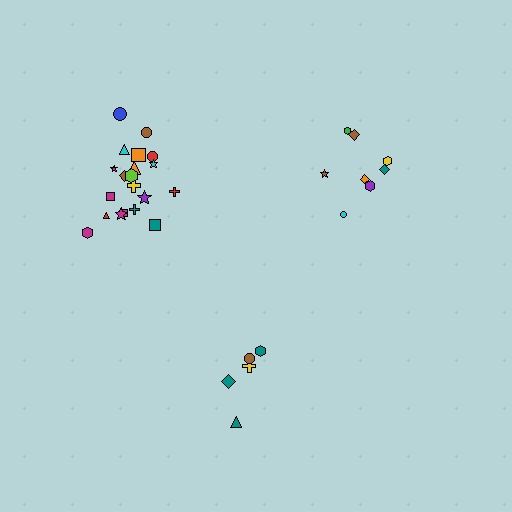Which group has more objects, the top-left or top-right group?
The top-left group.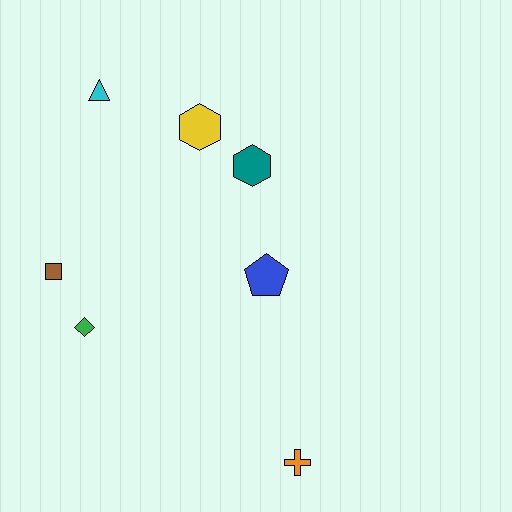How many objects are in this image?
There are 7 objects.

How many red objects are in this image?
There are no red objects.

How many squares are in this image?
There is 1 square.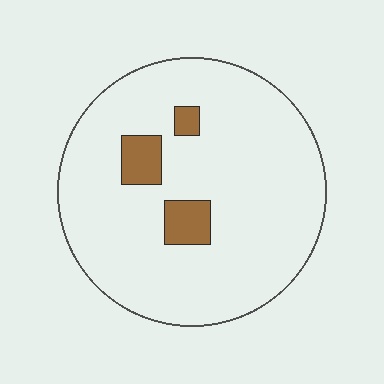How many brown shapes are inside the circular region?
3.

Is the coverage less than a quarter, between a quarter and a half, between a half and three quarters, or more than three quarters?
Less than a quarter.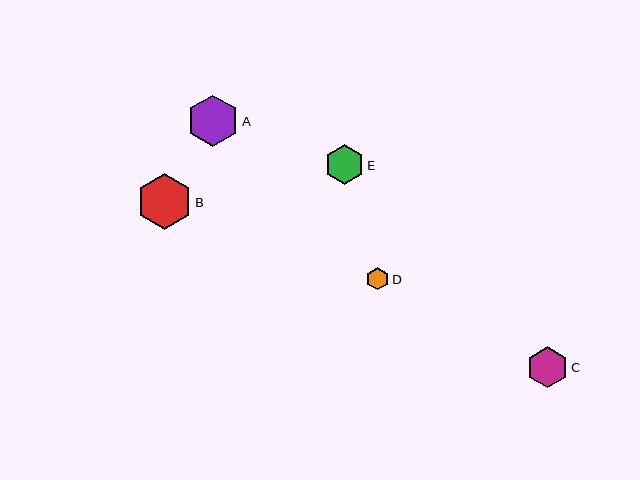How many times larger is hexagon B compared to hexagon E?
Hexagon B is approximately 1.4 times the size of hexagon E.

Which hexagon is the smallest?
Hexagon D is the smallest with a size of approximately 22 pixels.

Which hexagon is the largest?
Hexagon B is the largest with a size of approximately 56 pixels.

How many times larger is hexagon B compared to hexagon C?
Hexagon B is approximately 1.4 times the size of hexagon C.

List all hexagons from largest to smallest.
From largest to smallest: B, A, C, E, D.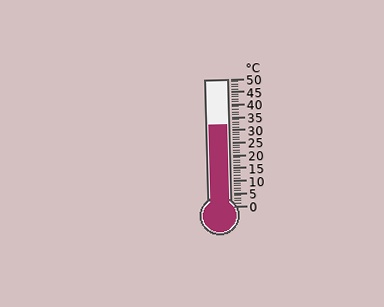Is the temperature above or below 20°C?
The temperature is above 20°C.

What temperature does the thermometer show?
The thermometer shows approximately 32°C.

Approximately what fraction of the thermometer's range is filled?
The thermometer is filled to approximately 65% of its range.